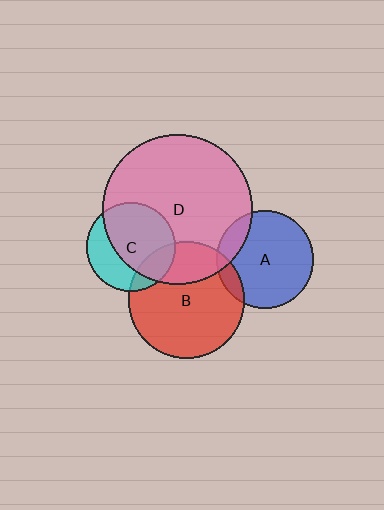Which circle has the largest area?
Circle D (pink).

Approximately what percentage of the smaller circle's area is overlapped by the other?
Approximately 25%.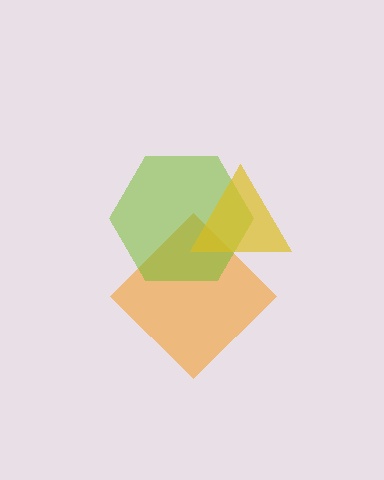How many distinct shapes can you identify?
There are 3 distinct shapes: an orange diamond, a lime hexagon, a yellow triangle.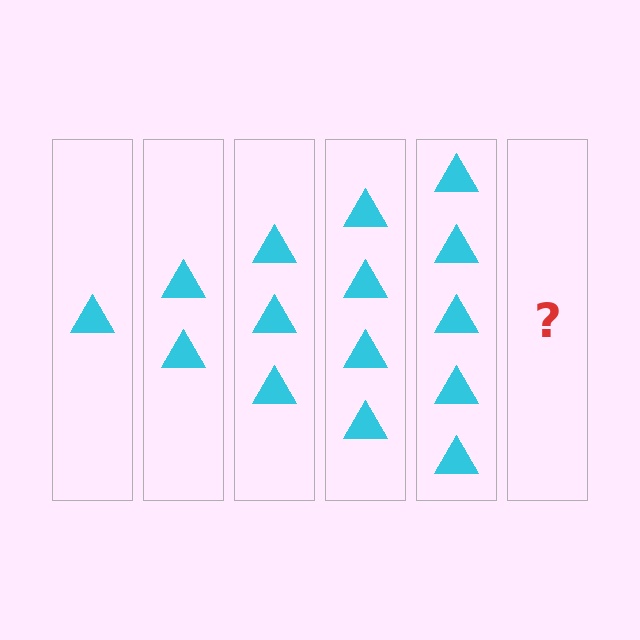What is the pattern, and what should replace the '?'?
The pattern is that each step adds one more triangle. The '?' should be 6 triangles.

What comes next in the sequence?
The next element should be 6 triangles.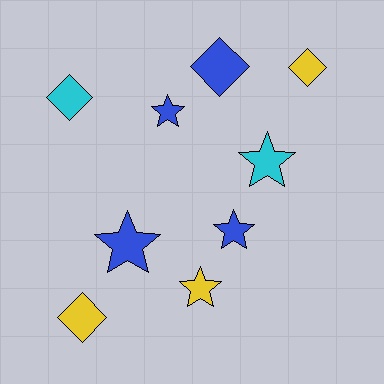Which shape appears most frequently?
Star, with 5 objects.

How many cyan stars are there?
There is 1 cyan star.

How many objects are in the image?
There are 9 objects.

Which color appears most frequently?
Blue, with 4 objects.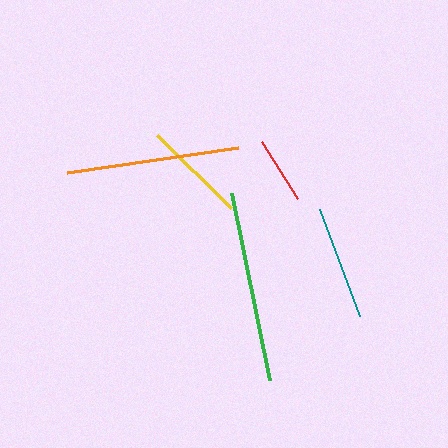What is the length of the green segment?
The green segment is approximately 191 pixels long.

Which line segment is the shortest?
The red line is the shortest at approximately 67 pixels.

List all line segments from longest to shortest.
From longest to shortest: green, orange, teal, yellow, red.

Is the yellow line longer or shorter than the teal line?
The teal line is longer than the yellow line.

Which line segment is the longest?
The green line is the longest at approximately 191 pixels.